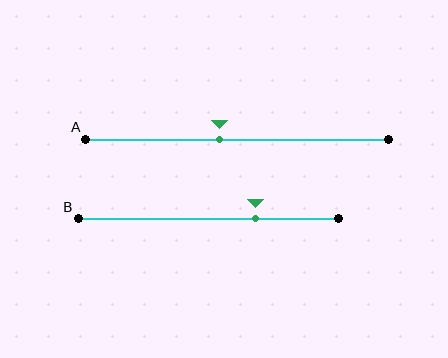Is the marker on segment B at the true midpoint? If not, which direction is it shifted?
No, the marker on segment B is shifted to the right by about 18% of the segment length.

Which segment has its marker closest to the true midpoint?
Segment A has its marker closest to the true midpoint.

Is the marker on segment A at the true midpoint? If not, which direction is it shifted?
No, the marker on segment A is shifted to the left by about 6% of the segment length.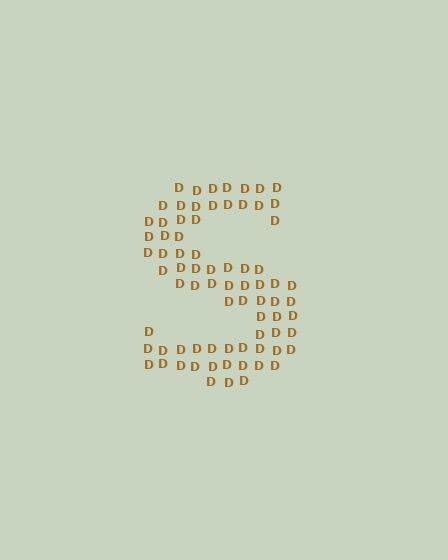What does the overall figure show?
The overall figure shows the letter S.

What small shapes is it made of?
It is made of small letter D's.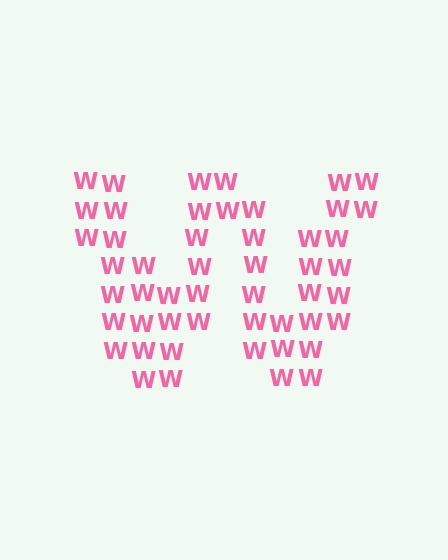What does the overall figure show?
The overall figure shows the letter W.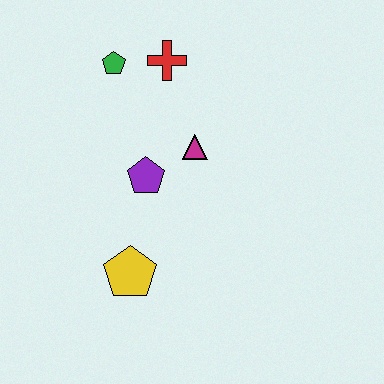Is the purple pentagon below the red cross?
Yes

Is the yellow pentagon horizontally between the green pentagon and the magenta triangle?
Yes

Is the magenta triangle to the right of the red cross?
Yes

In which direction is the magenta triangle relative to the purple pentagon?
The magenta triangle is to the right of the purple pentagon.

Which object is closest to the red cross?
The green pentagon is closest to the red cross.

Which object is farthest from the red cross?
The yellow pentagon is farthest from the red cross.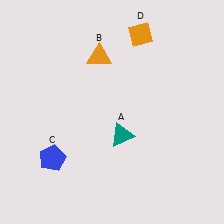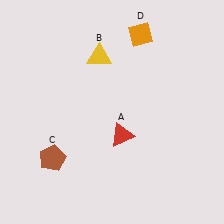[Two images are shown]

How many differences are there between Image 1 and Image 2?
There are 3 differences between the two images.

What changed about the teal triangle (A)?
In Image 1, A is teal. In Image 2, it changed to red.